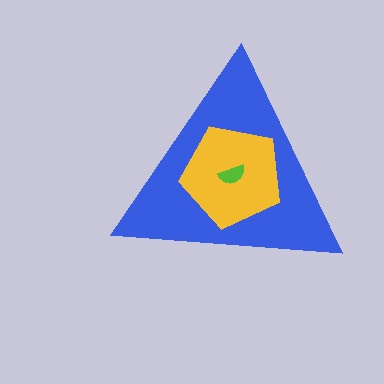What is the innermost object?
The lime semicircle.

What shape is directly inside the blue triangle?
The yellow pentagon.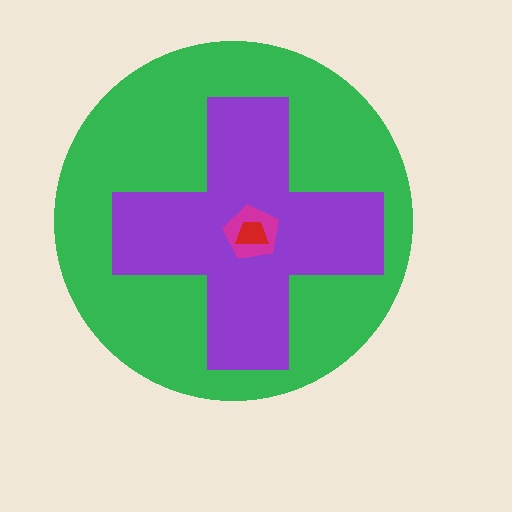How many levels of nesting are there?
4.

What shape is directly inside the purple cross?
The magenta pentagon.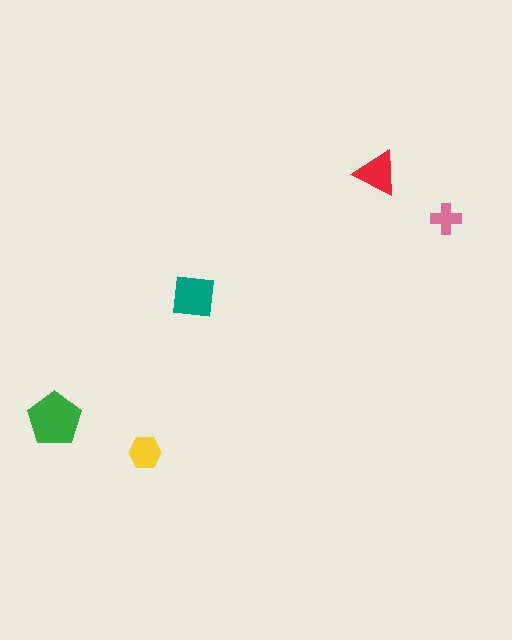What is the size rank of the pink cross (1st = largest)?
5th.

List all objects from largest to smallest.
The green pentagon, the teal square, the red triangle, the yellow hexagon, the pink cross.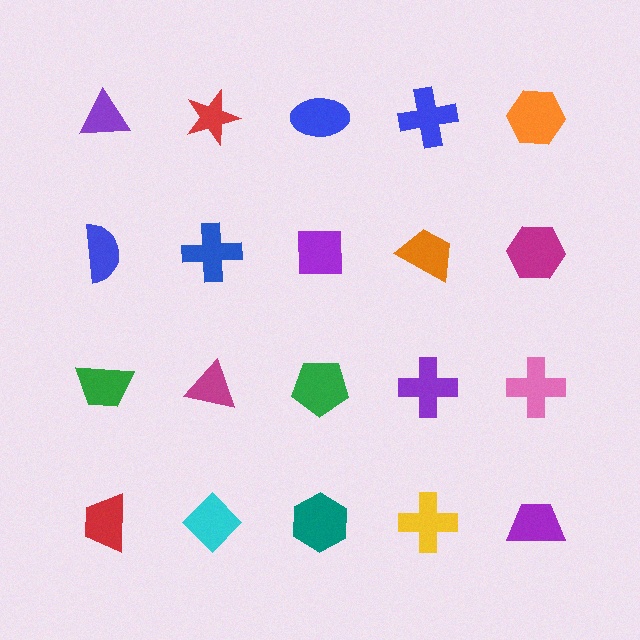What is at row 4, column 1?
A red trapezoid.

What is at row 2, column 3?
A purple square.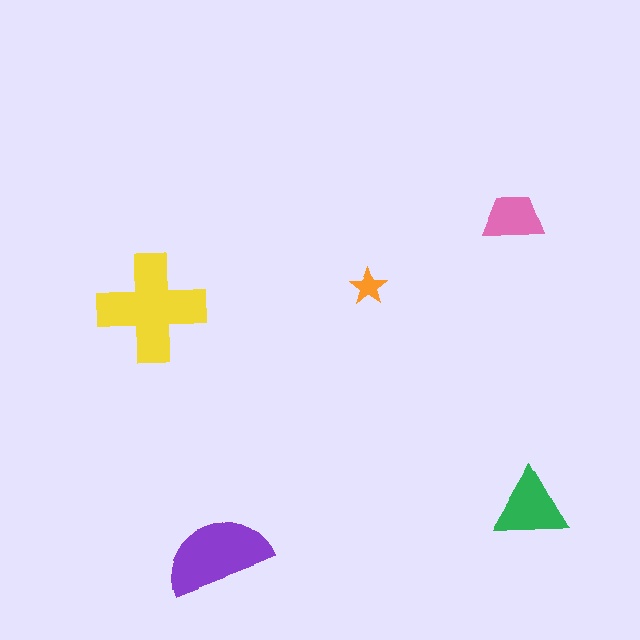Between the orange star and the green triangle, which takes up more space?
The green triangle.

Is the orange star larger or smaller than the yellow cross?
Smaller.